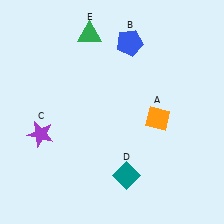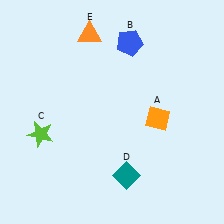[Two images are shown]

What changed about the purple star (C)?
In Image 1, C is purple. In Image 2, it changed to lime.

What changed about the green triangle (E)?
In Image 1, E is green. In Image 2, it changed to orange.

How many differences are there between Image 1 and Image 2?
There are 2 differences between the two images.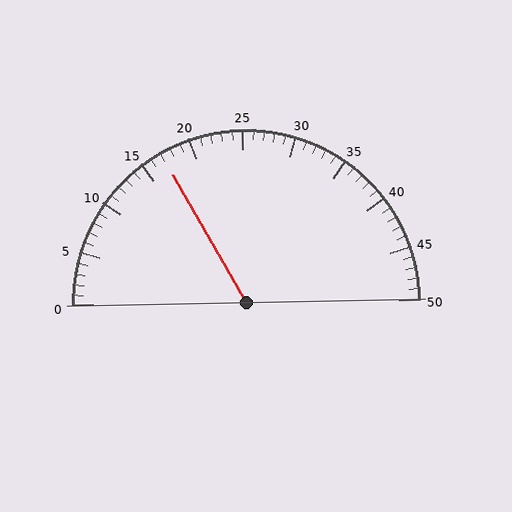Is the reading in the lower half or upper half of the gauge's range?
The reading is in the lower half of the range (0 to 50).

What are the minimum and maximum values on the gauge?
The gauge ranges from 0 to 50.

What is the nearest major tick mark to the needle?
The nearest major tick mark is 15.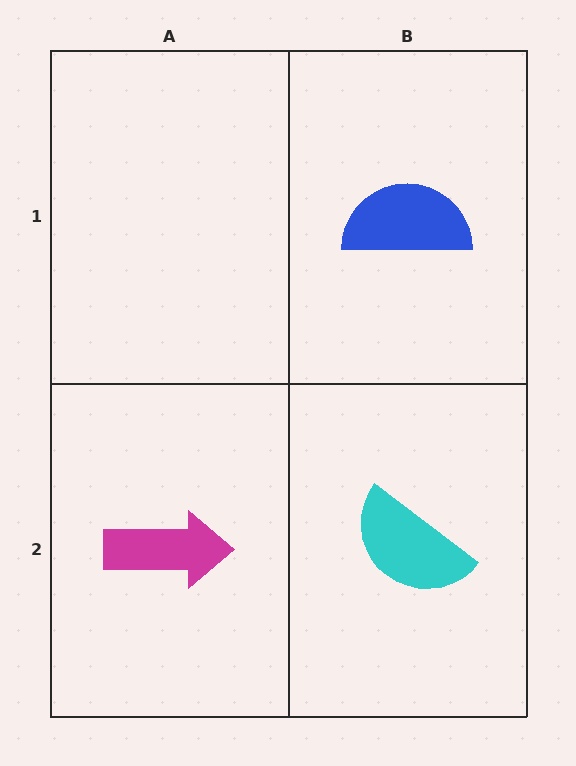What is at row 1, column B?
A blue semicircle.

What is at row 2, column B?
A cyan semicircle.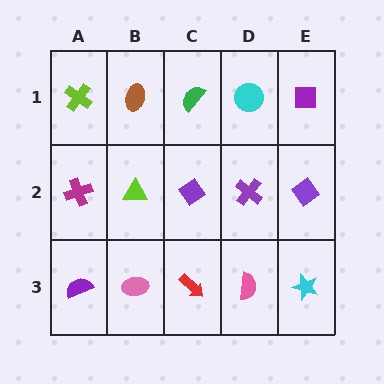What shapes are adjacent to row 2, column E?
A purple square (row 1, column E), a cyan star (row 3, column E), a purple cross (row 2, column D).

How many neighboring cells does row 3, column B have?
3.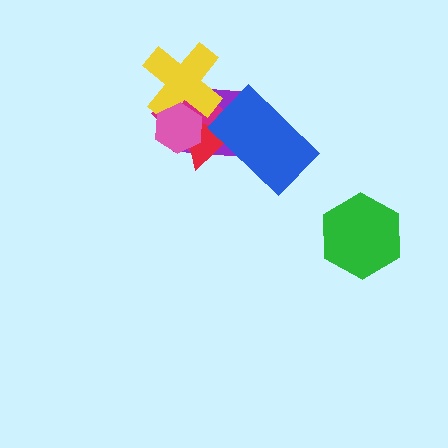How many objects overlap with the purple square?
5 objects overlap with the purple square.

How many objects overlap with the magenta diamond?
4 objects overlap with the magenta diamond.